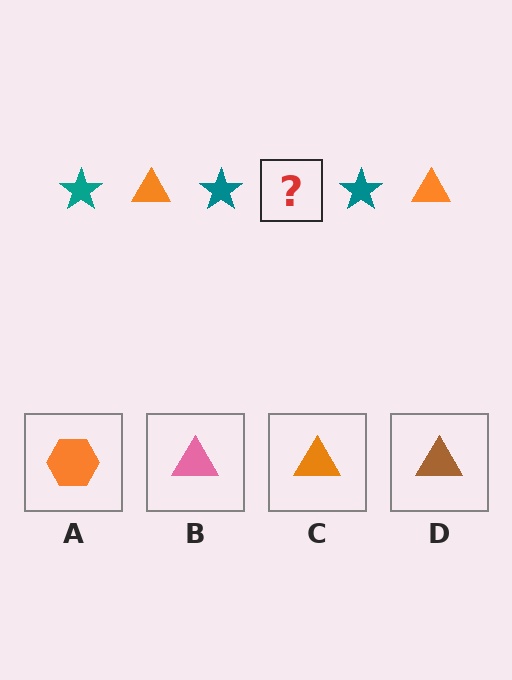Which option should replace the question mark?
Option C.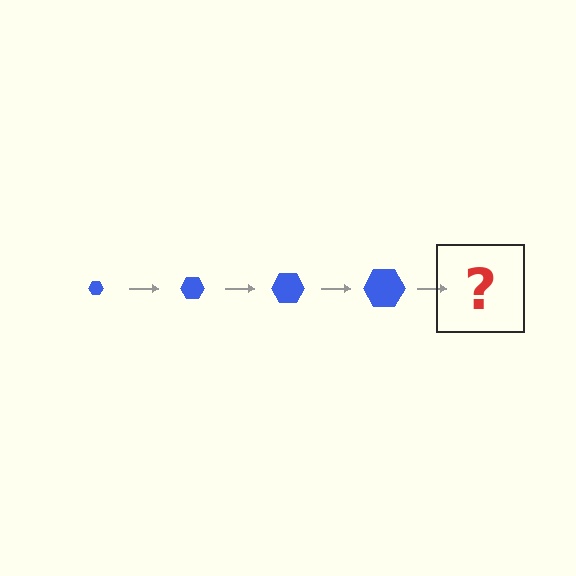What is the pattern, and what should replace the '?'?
The pattern is that the hexagon gets progressively larger each step. The '?' should be a blue hexagon, larger than the previous one.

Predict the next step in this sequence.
The next step is a blue hexagon, larger than the previous one.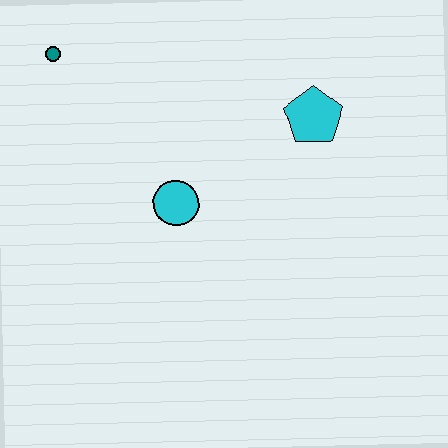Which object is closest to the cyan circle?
The cyan pentagon is closest to the cyan circle.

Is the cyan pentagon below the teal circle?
Yes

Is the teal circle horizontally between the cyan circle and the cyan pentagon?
No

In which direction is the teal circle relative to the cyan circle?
The teal circle is above the cyan circle.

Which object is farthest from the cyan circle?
The teal circle is farthest from the cyan circle.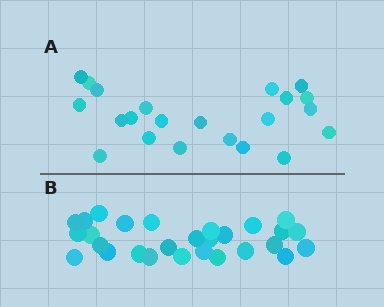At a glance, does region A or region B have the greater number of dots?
Region B (the bottom region) has more dots.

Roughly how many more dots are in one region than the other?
Region B has about 6 more dots than region A.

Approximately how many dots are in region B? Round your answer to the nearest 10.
About 30 dots. (The exact count is 28, which rounds to 30.)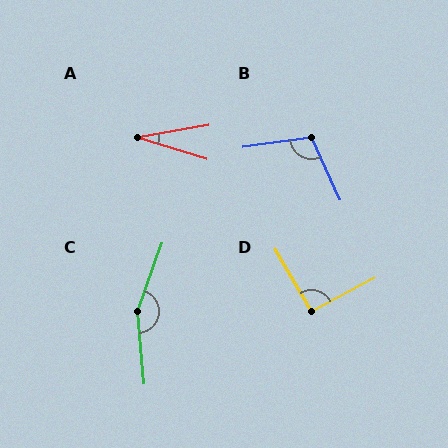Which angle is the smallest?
A, at approximately 27 degrees.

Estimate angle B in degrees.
Approximately 107 degrees.